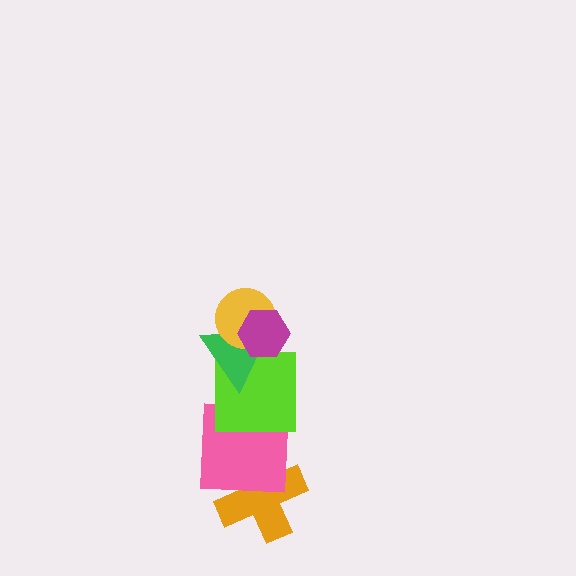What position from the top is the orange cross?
The orange cross is 6th from the top.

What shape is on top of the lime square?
The green triangle is on top of the lime square.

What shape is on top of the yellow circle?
The magenta hexagon is on top of the yellow circle.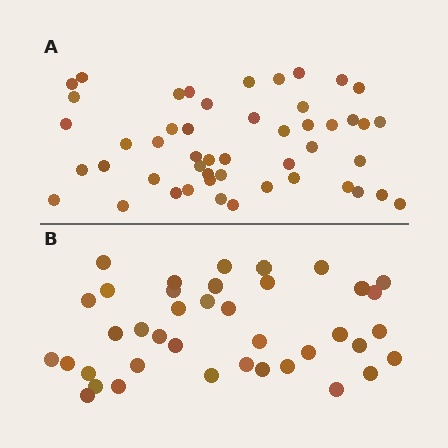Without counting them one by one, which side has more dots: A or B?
Region A (the top region) has more dots.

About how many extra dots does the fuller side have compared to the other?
Region A has roughly 10 or so more dots than region B.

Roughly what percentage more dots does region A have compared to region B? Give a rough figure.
About 25% more.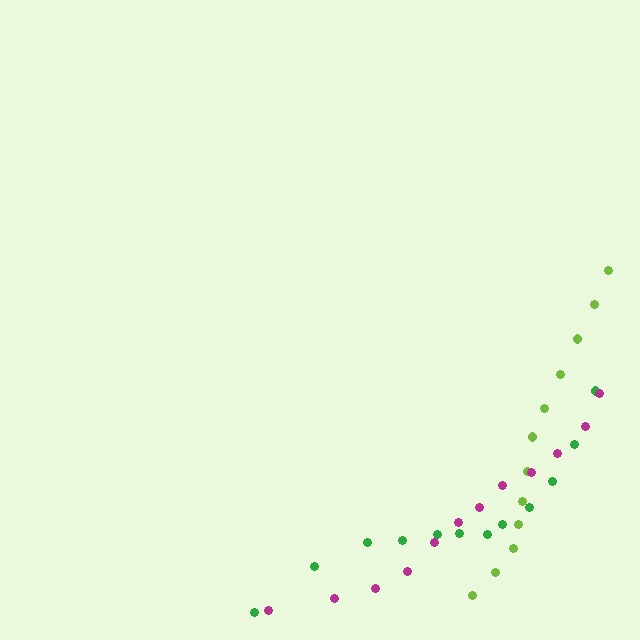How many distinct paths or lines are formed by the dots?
There are 3 distinct paths.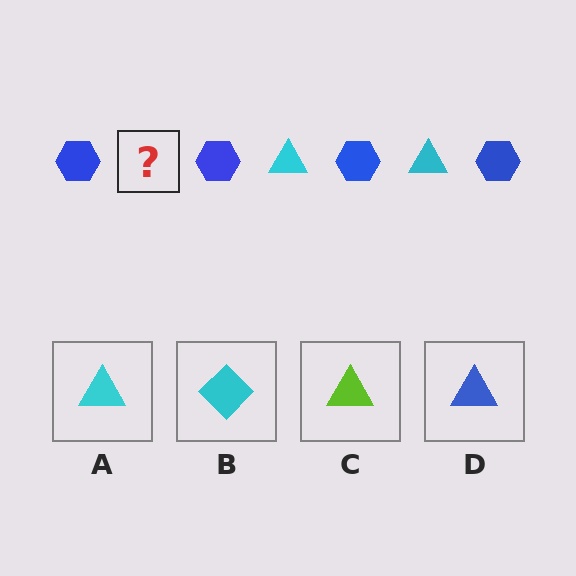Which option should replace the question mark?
Option A.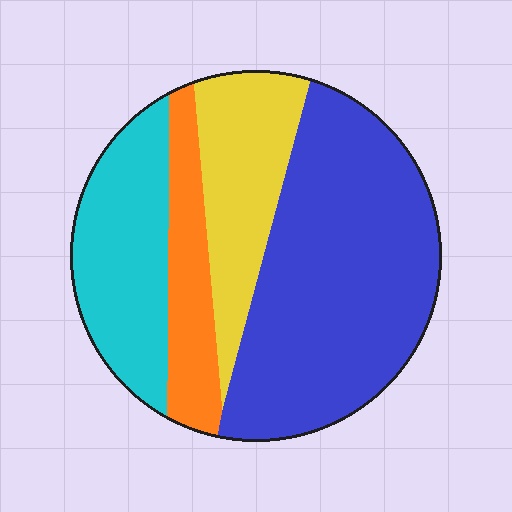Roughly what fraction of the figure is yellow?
Yellow covers about 20% of the figure.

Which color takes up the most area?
Blue, at roughly 45%.